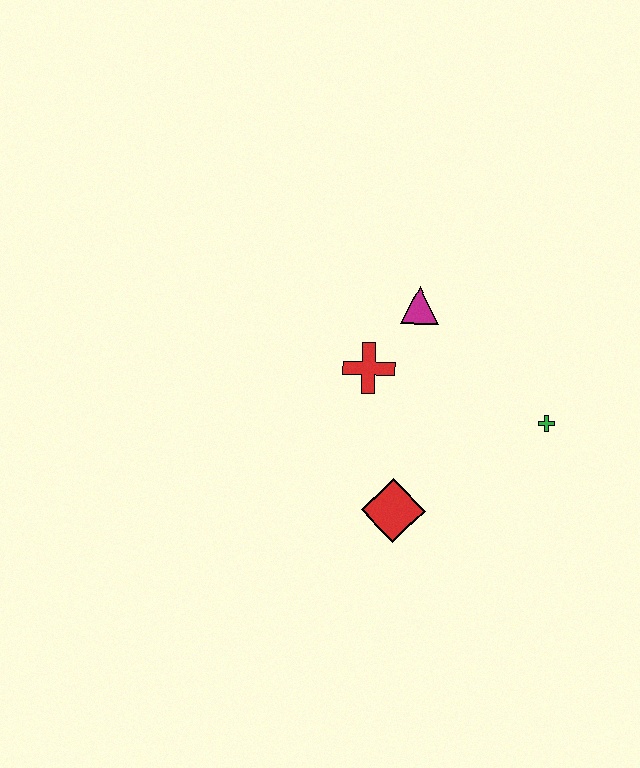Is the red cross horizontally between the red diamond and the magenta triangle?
No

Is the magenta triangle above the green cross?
Yes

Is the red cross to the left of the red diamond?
Yes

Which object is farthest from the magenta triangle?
The red diamond is farthest from the magenta triangle.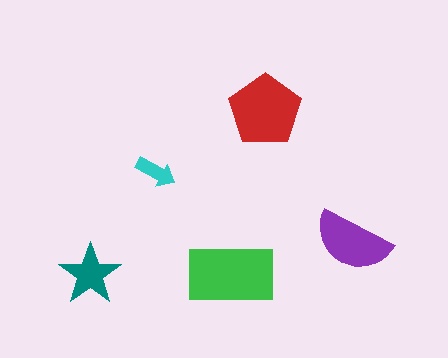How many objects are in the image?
There are 5 objects in the image.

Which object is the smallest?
The cyan arrow.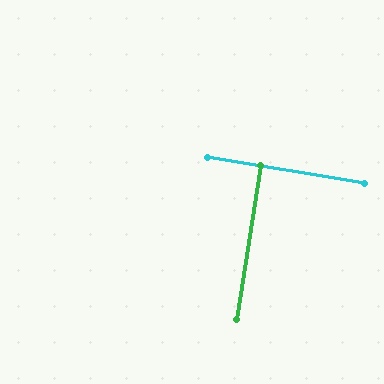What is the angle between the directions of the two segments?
Approximately 90 degrees.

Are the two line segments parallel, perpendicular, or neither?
Perpendicular — they meet at approximately 90°.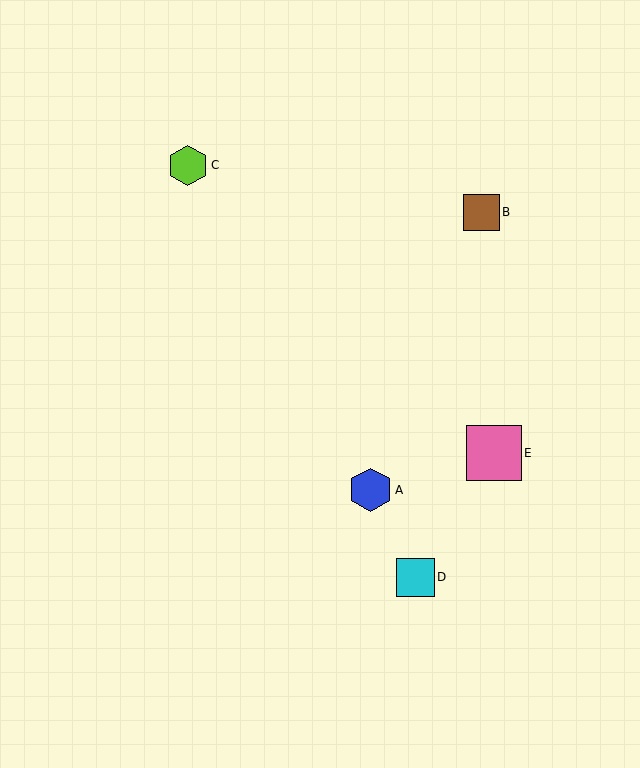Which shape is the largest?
The pink square (labeled E) is the largest.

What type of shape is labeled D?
Shape D is a cyan square.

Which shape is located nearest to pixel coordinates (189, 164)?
The lime hexagon (labeled C) at (188, 165) is nearest to that location.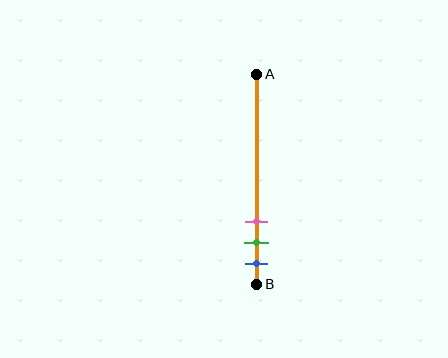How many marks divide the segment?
There are 3 marks dividing the segment.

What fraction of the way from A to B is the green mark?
The green mark is approximately 80% (0.8) of the way from A to B.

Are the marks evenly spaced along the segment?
Yes, the marks are approximately evenly spaced.